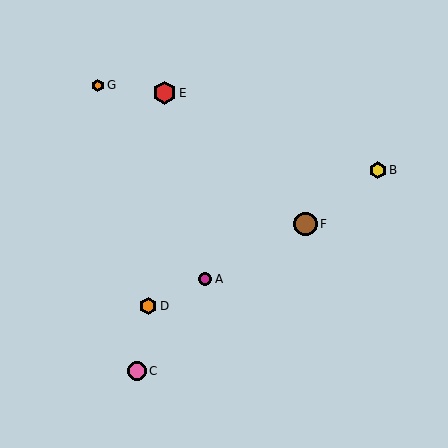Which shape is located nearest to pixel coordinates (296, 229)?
The brown circle (labeled F) at (306, 224) is nearest to that location.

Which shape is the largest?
The brown circle (labeled F) is the largest.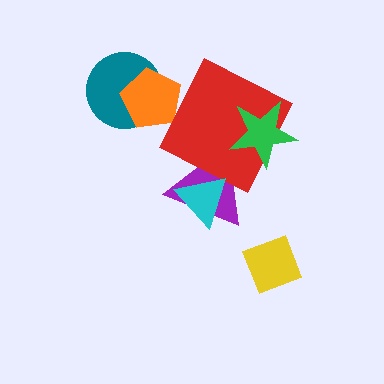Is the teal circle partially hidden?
Yes, it is partially covered by another shape.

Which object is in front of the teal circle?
The orange pentagon is in front of the teal circle.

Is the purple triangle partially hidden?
Yes, it is partially covered by another shape.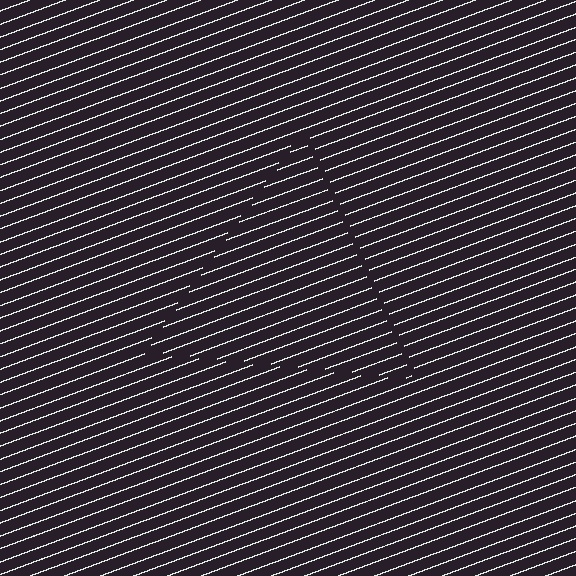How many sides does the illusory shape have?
3 sides — the line-ends trace a triangle.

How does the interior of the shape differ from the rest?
The interior of the shape contains the same grating, shifted by half a period — the contour is defined by the phase discontinuity where line-ends from the inner and outer gratings abut.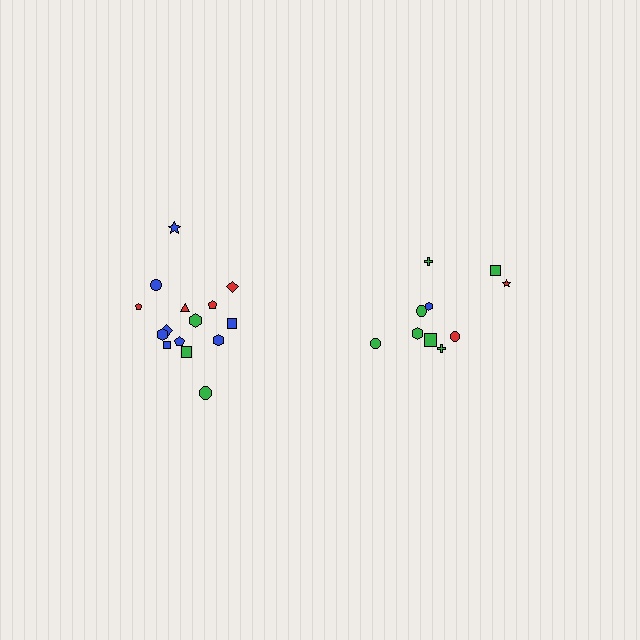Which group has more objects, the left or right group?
The left group.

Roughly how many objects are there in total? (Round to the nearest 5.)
Roughly 25 objects in total.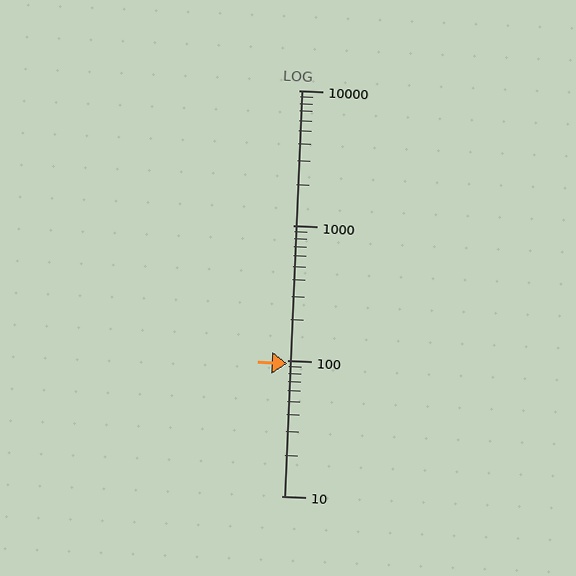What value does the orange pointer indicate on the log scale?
The pointer indicates approximately 95.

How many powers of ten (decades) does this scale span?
The scale spans 3 decades, from 10 to 10000.